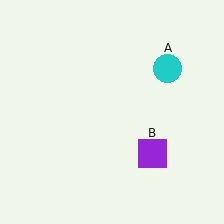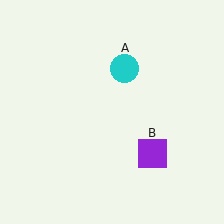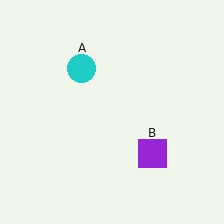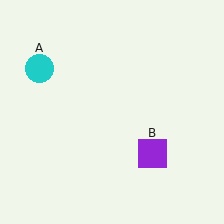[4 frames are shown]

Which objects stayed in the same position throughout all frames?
Purple square (object B) remained stationary.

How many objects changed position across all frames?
1 object changed position: cyan circle (object A).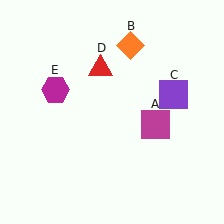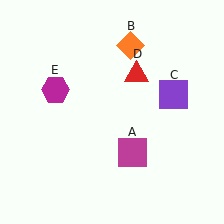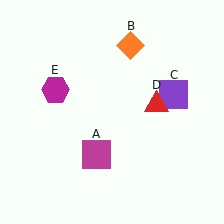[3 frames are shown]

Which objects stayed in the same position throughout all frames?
Orange diamond (object B) and purple square (object C) and magenta hexagon (object E) remained stationary.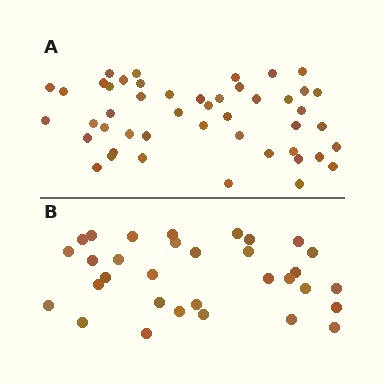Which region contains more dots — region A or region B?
Region A (the top region) has more dots.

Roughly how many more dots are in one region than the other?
Region A has approximately 15 more dots than region B.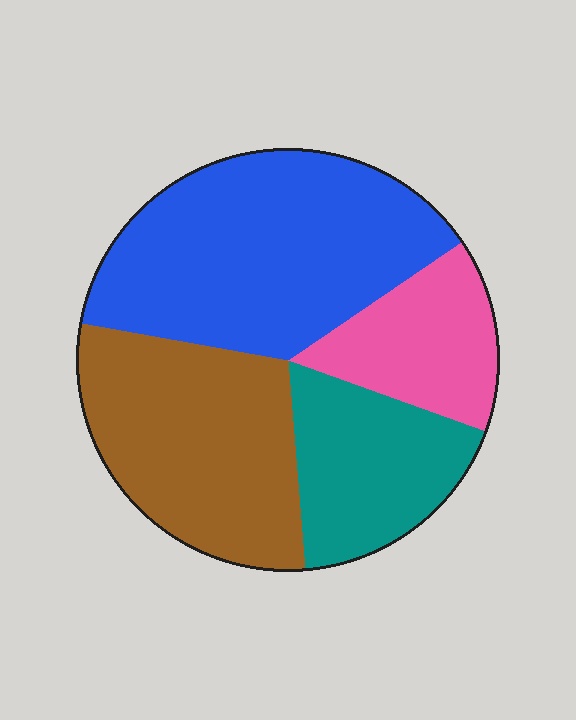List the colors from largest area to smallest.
From largest to smallest: blue, brown, teal, pink.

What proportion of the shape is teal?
Teal takes up between a sixth and a third of the shape.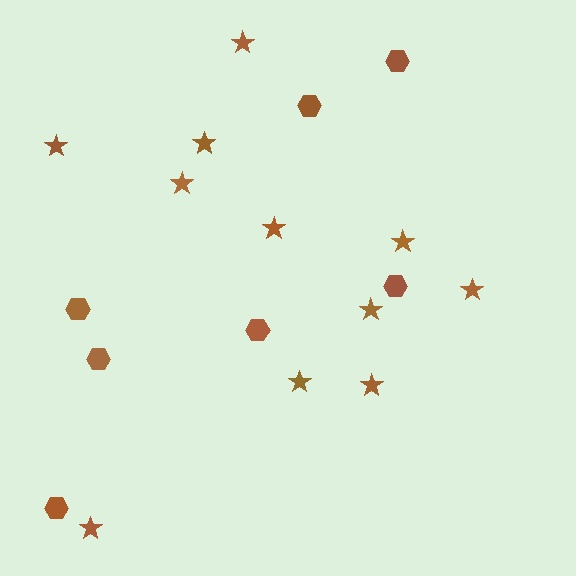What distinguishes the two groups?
There are 2 groups: one group of hexagons (7) and one group of stars (11).